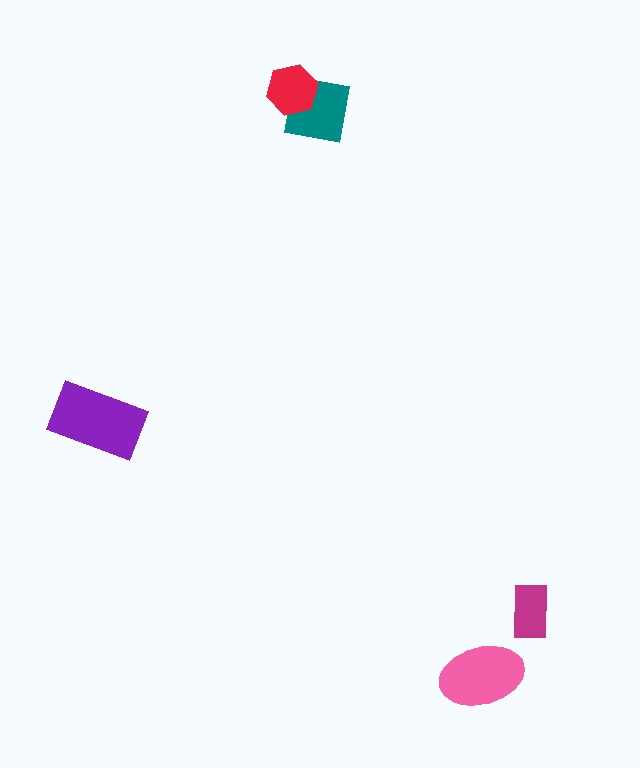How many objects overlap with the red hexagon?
1 object overlaps with the red hexagon.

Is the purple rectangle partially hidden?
No, no other shape covers it.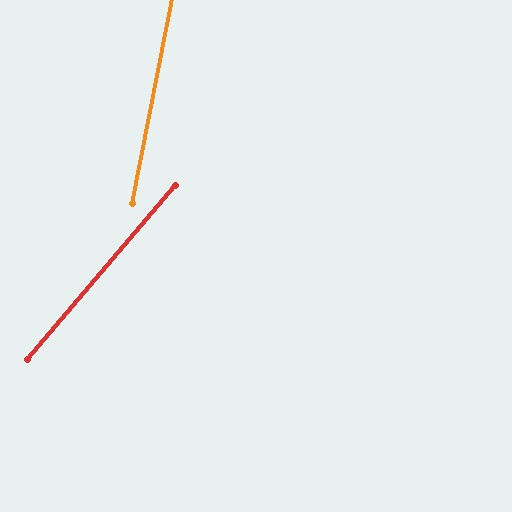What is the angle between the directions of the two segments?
Approximately 29 degrees.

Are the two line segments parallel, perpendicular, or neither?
Neither parallel nor perpendicular — they differ by about 29°.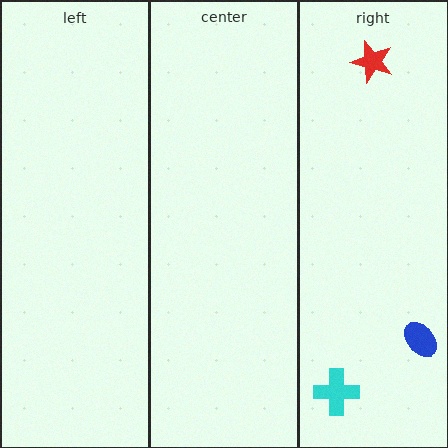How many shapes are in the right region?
3.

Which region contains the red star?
The right region.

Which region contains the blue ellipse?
The right region.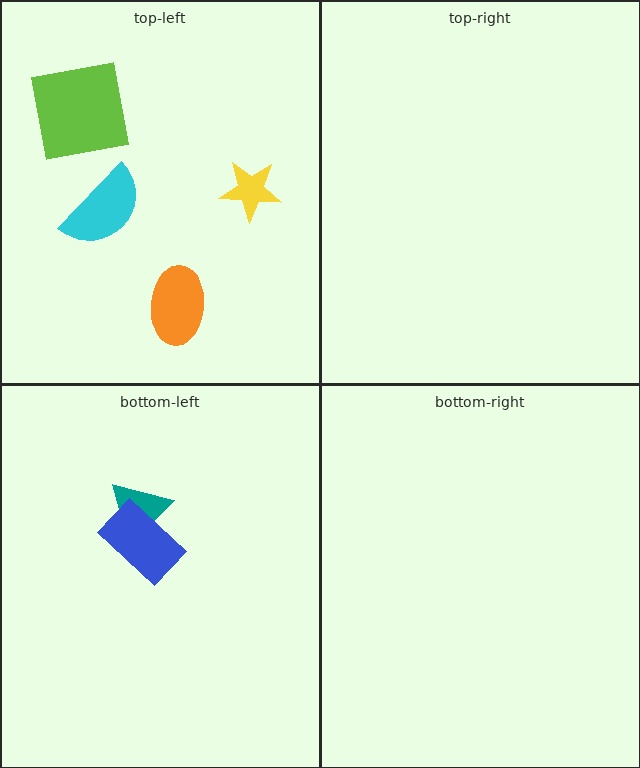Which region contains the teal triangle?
The bottom-left region.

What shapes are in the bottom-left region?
The teal triangle, the blue rectangle.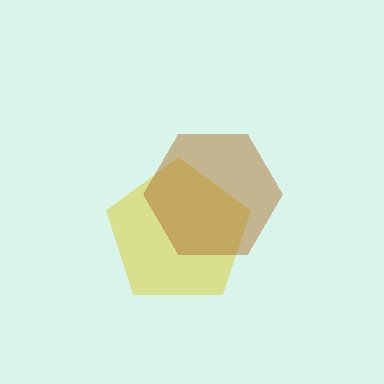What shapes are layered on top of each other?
The layered shapes are: a yellow pentagon, a brown hexagon.